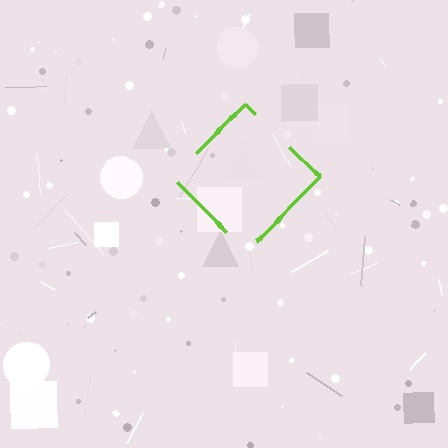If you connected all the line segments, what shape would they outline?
They would outline a diamond.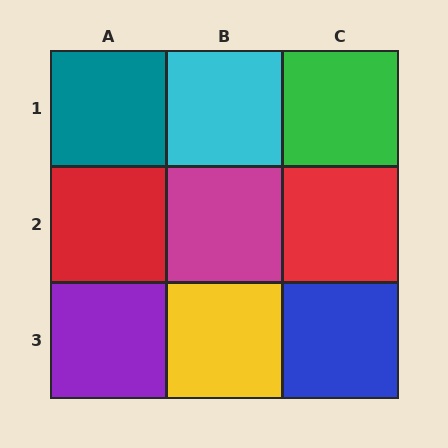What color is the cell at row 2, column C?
Red.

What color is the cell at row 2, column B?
Magenta.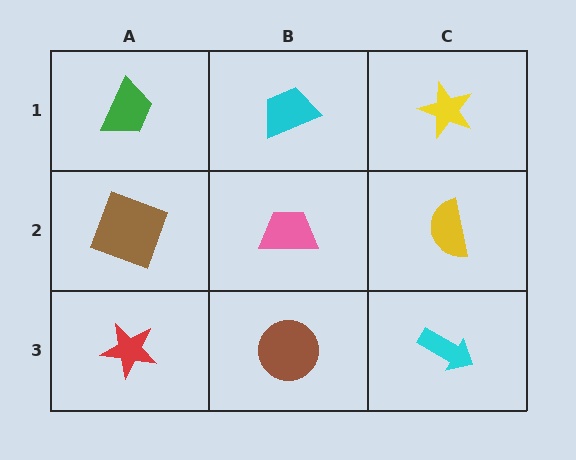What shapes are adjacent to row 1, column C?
A yellow semicircle (row 2, column C), a cyan trapezoid (row 1, column B).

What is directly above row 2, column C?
A yellow star.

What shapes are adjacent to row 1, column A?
A brown square (row 2, column A), a cyan trapezoid (row 1, column B).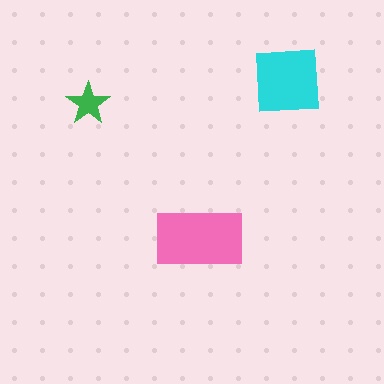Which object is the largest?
The pink rectangle.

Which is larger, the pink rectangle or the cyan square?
The pink rectangle.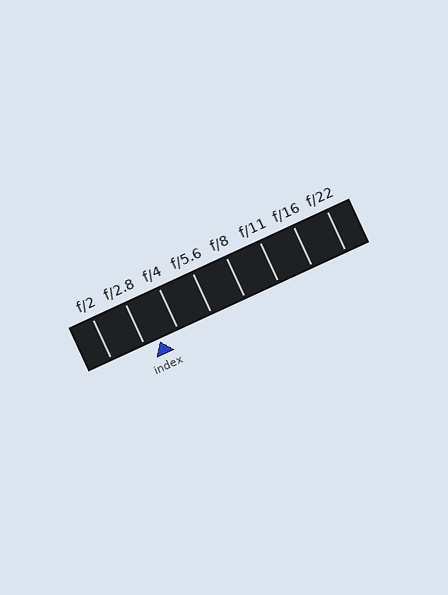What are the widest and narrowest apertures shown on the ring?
The widest aperture shown is f/2 and the narrowest is f/22.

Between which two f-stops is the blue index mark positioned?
The index mark is between f/2.8 and f/4.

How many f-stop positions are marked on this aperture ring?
There are 8 f-stop positions marked.